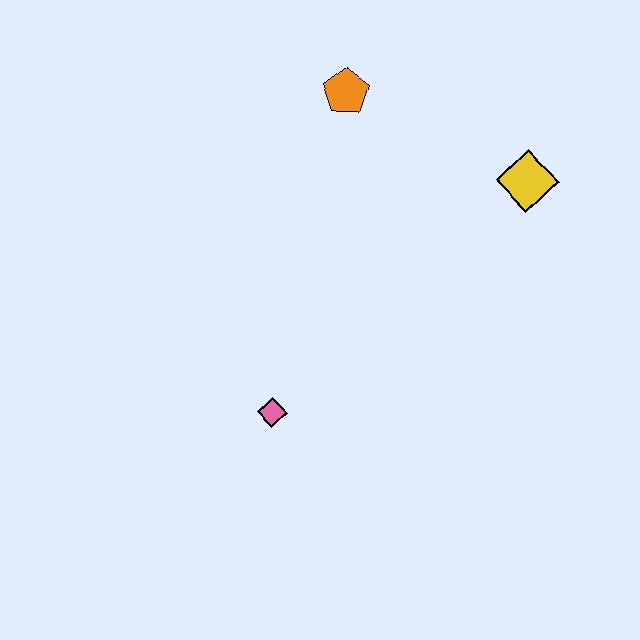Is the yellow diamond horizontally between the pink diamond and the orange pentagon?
No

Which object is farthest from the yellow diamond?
The pink diamond is farthest from the yellow diamond.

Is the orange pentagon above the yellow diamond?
Yes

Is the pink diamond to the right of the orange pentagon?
No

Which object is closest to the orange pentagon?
The yellow diamond is closest to the orange pentagon.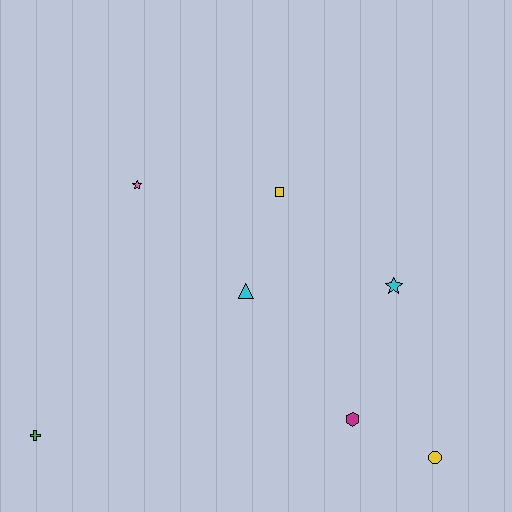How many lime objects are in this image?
There are no lime objects.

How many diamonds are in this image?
There are no diamonds.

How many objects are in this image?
There are 7 objects.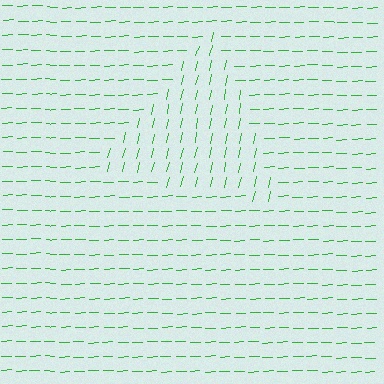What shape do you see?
I see a triangle.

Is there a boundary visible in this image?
Yes, there is a texture boundary formed by a change in line orientation.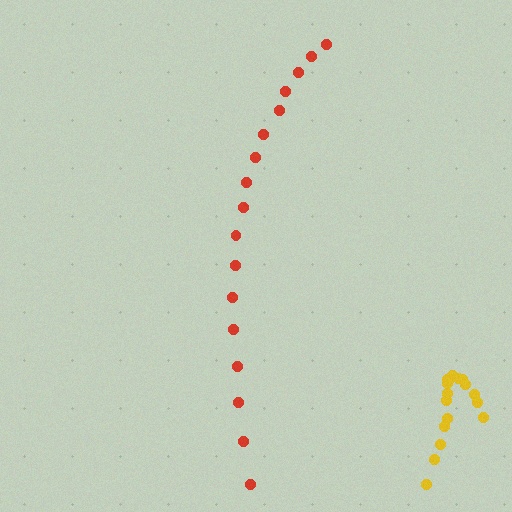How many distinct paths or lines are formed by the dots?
There are 2 distinct paths.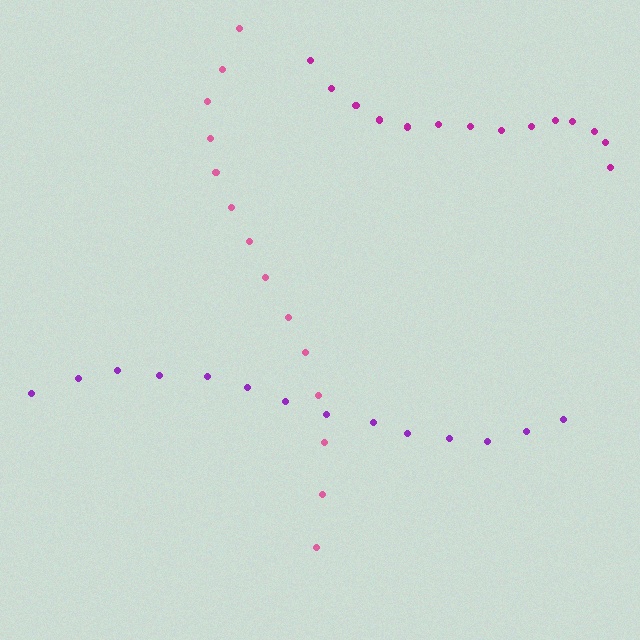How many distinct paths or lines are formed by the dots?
There are 3 distinct paths.